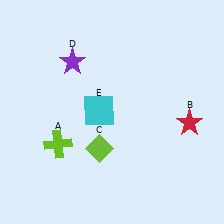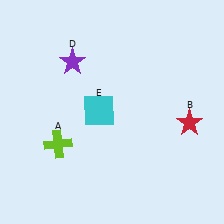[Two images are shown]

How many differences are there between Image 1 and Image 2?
There is 1 difference between the two images.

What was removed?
The lime diamond (C) was removed in Image 2.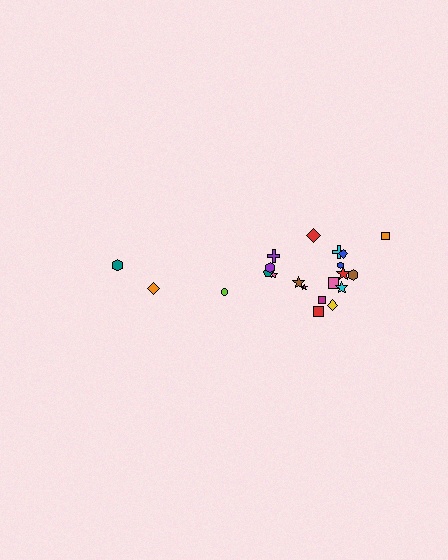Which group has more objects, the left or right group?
The right group.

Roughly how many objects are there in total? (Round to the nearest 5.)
Roughly 20 objects in total.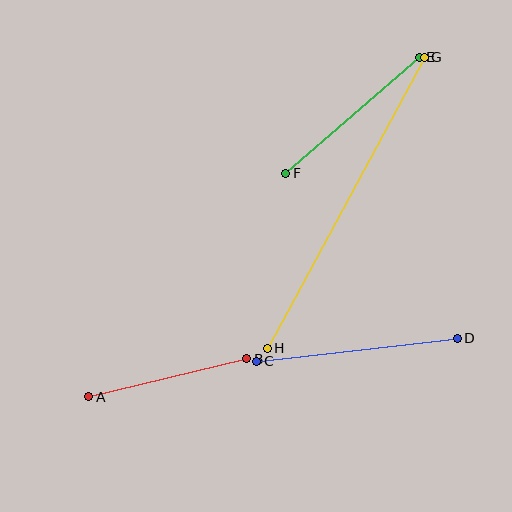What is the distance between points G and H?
The distance is approximately 330 pixels.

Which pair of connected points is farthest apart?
Points G and H are farthest apart.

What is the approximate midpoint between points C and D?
The midpoint is at approximately (357, 350) pixels.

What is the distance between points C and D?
The distance is approximately 202 pixels.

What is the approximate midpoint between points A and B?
The midpoint is at approximately (168, 378) pixels.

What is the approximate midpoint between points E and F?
The midpoint is at approximately (352, 115) pixels.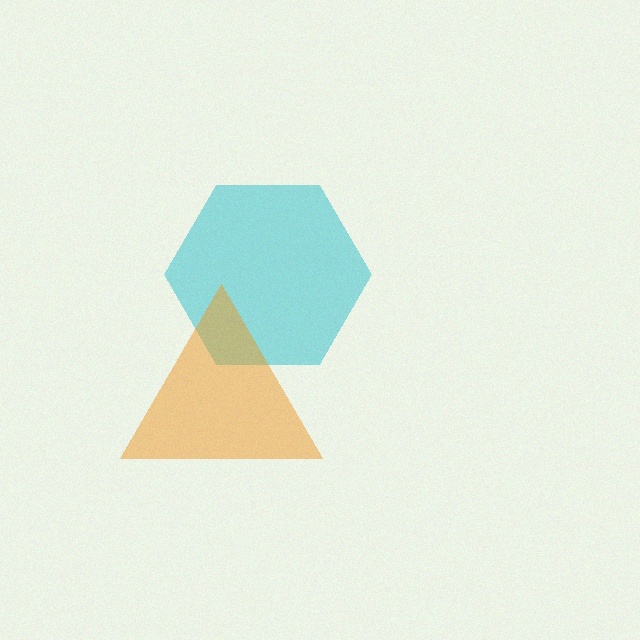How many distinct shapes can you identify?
There are 2 distinct shapes: a cyan hexagon, an orange triangle.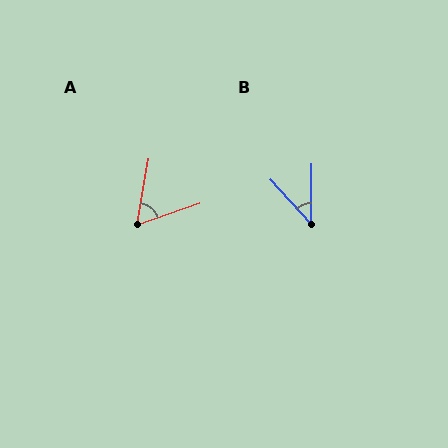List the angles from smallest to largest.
B (43°), A (61°).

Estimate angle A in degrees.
Approximately 61 degrees.